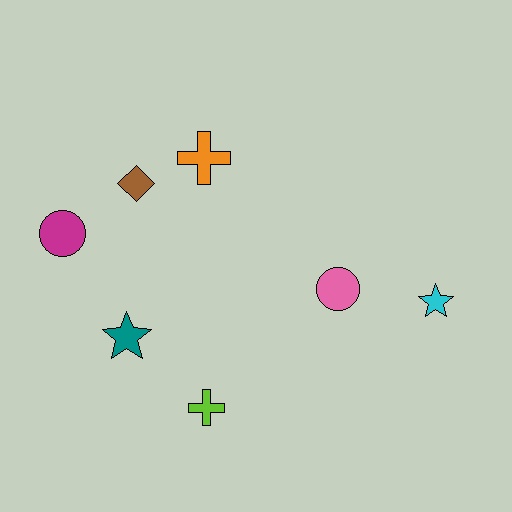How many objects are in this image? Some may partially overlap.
There are 7 objects.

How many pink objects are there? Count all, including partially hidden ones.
There is 1 pink object.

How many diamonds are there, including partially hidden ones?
There is 1 diamond.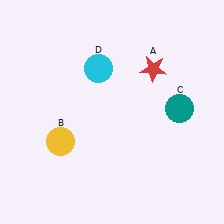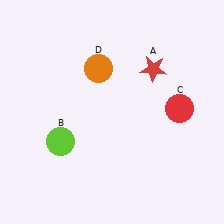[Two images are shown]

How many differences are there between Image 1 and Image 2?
There are 3 differences between the two images.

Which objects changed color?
B changed from yellow to lime. C changed from teal to red. D changed from cyan to orange.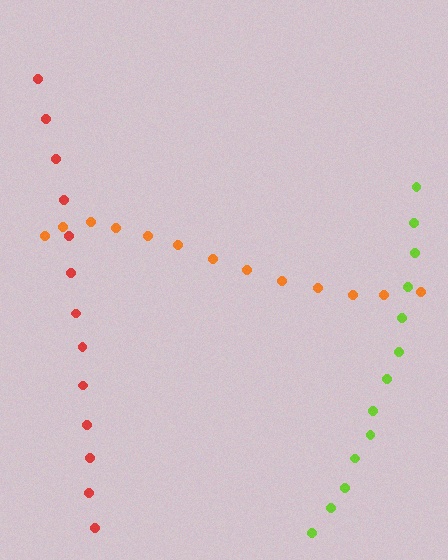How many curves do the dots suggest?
There are 3 distinct paths.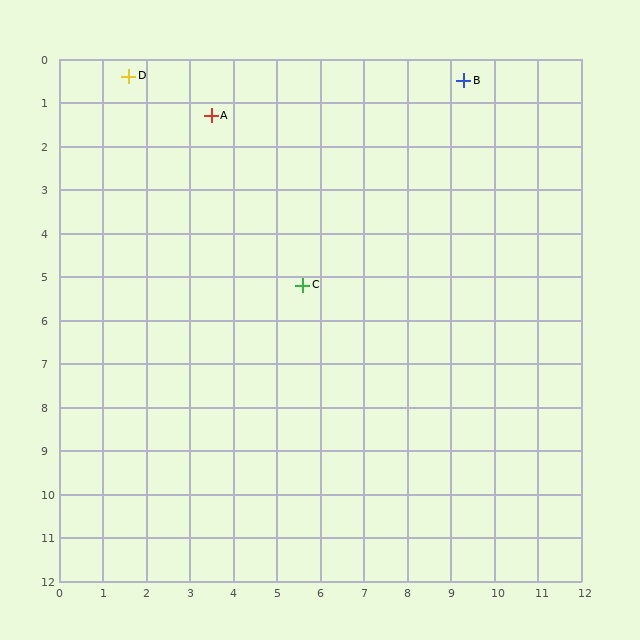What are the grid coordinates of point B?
Point B is at approximately (9.3, 0.5).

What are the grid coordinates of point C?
Point C is at approximately (5.6, 5.2).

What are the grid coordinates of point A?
Point A is at approximately (3.5, 1.3).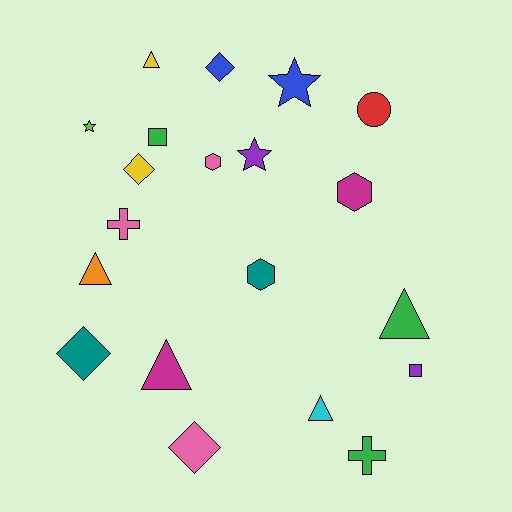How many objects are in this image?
There are 20 objects.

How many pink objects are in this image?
There are 3 pink objects.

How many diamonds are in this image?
There are 4 diamonds.